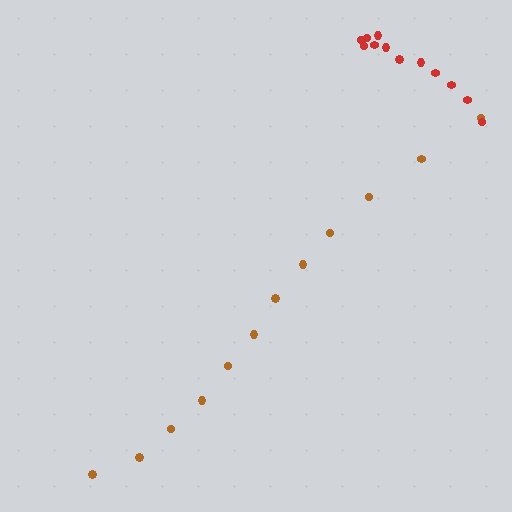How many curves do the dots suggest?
There are 2 distinct paths.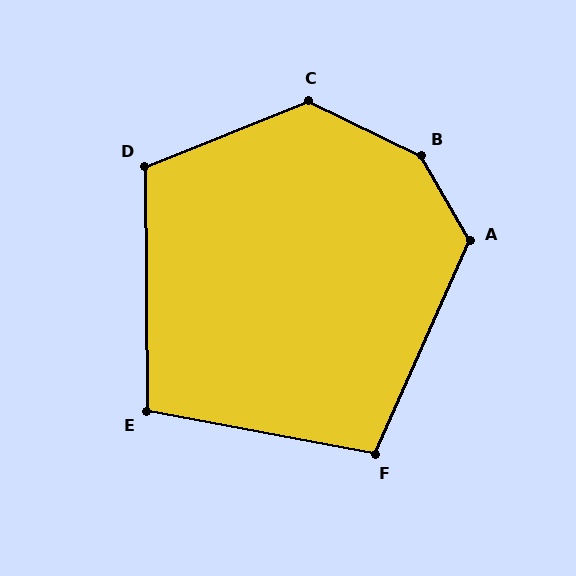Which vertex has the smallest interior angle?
E, at approximately 101 degrees.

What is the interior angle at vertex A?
Approximately 126 degrees (obtuse).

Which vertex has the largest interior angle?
B, at approximately 145 degrees.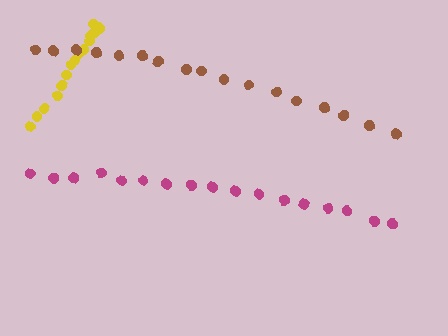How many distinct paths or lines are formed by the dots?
There are 3 distinct paths.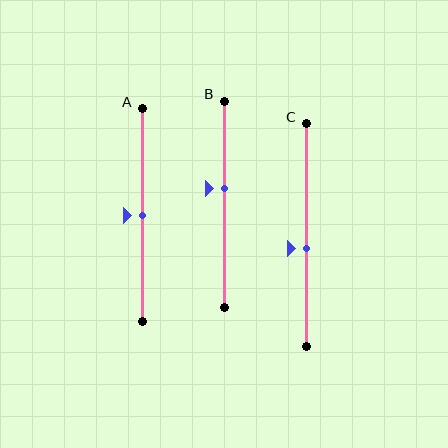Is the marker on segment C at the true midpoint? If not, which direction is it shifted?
No, the marker on segment C is shifted downward by about 6% of the segment length.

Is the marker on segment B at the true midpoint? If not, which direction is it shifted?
No, the marker on segment B is shifted upward by about 8% of the segment length.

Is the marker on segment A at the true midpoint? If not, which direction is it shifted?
Yes, the marker on segment A is at the true midpoint.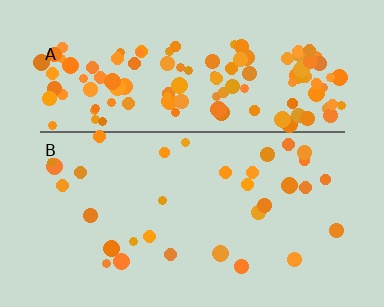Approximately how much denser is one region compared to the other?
Approximately 3.9× — region A over region B.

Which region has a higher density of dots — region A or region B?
A (the top).